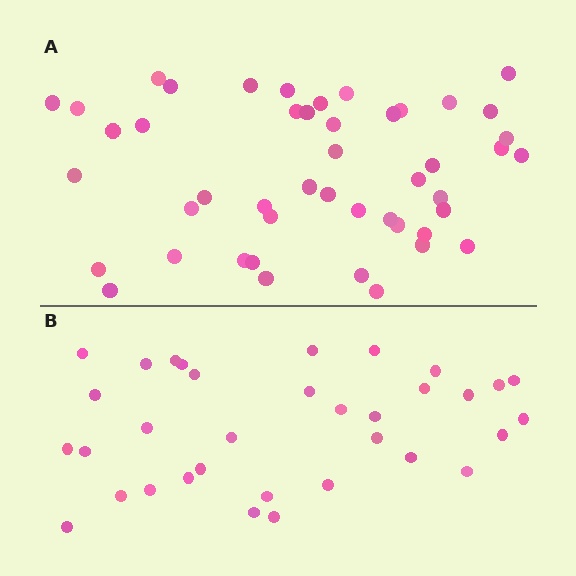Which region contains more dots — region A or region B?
Region A (the top region) has more dots.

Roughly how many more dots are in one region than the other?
Region A has approximately 15 more dots than region B.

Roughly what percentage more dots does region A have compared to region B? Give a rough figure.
About 40% more.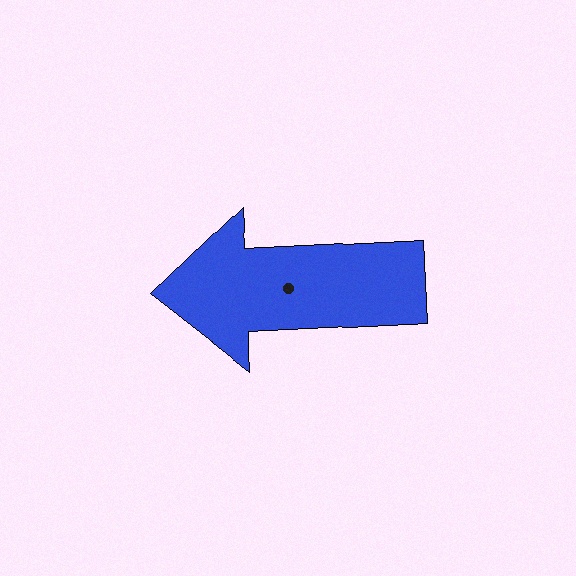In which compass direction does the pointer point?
West.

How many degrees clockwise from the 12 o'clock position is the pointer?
Approximately 267 degrees.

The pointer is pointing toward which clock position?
Roughly 9 o'clock.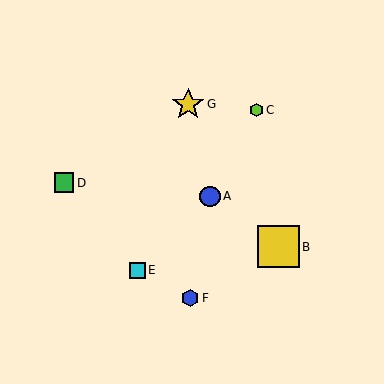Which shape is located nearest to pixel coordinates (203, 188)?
The blue circle (labeled A) at (210, 196) is nearest to that location.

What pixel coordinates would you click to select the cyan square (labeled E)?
Click at (137, 270) to select the cyan square E.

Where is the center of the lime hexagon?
The center of the lime hexagon is at (256, 110).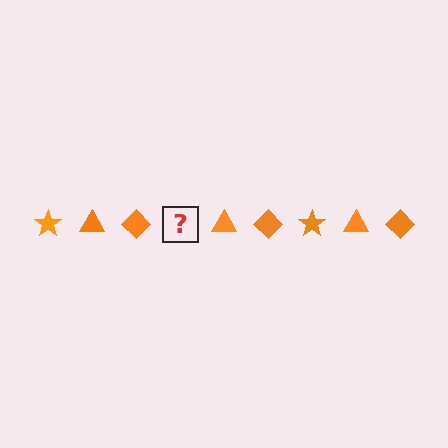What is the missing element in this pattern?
The missing element is an orange star.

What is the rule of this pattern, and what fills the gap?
The rule is that the pattern cycles through star, triangle, diamond shapes in orange. The gap should be filled with an orange star.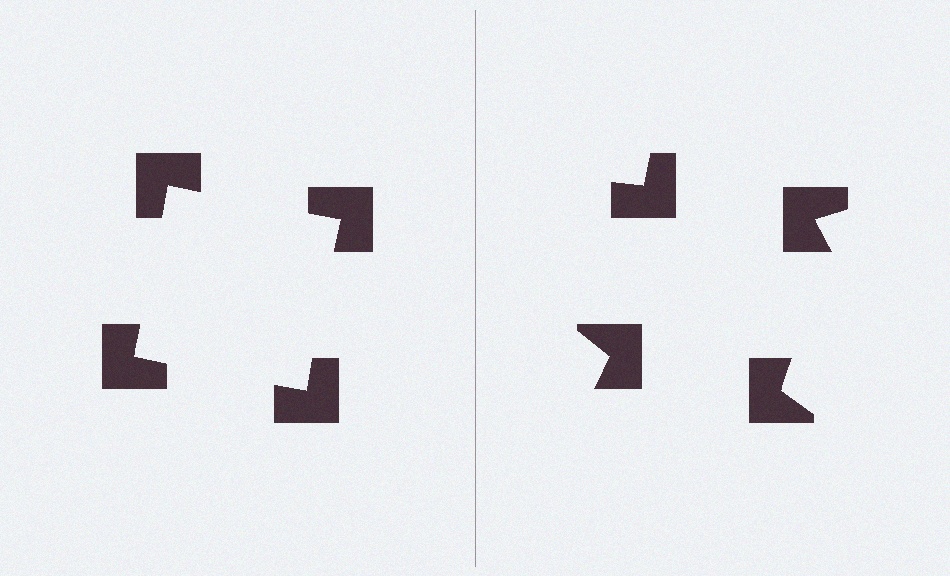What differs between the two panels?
The notched squares are positioned identically on both sides; only the wedge orientations differ. On the left they align to a square; on the right they are misaligned.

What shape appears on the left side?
An illusory square.